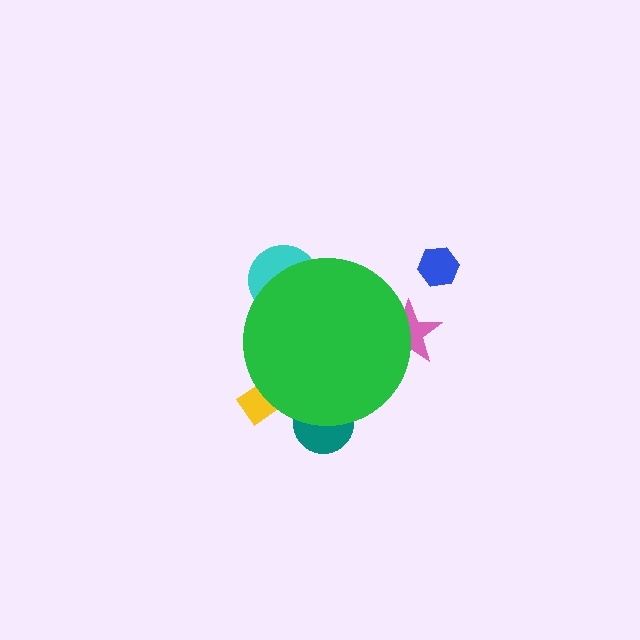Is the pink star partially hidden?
Yes, the pink star is partially hidden behind the green circle.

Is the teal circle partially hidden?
Yes, the teal circle is partially hidden behind the green circle.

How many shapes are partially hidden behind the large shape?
5 shapes are partially hidden.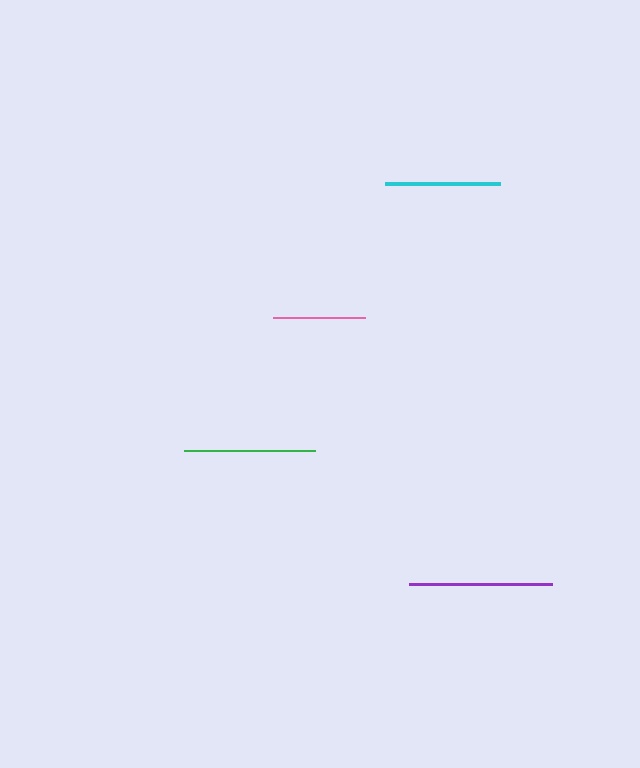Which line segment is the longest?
The purple line is the longest at approximately 143 pixels.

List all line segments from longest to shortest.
From longest to shortest: purple, green, cyan, pink.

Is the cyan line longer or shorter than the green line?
The green line is longer than the cyan line.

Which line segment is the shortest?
The pink line is the shortest at approximately 92 pixels.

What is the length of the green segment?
The green segment is approximately 131 pixels long.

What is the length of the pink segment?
The pink segment is approximately 92 pixels long.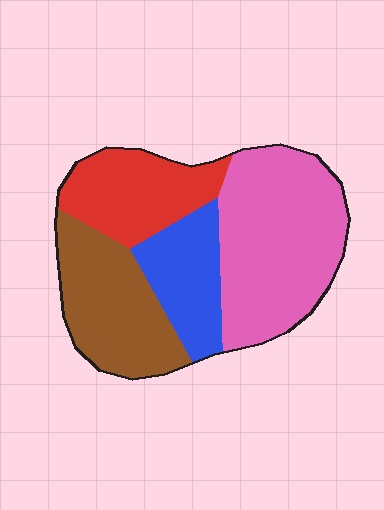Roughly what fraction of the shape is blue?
Blue takes up about one sixth (1/6) of the shape.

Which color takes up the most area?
Pink, at roughly 40%.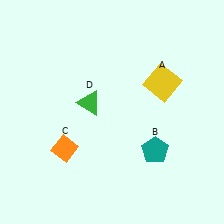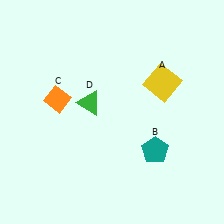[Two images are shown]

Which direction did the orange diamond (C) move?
The orange diamond (C) moved up.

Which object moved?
The orange diamond (C) moved up.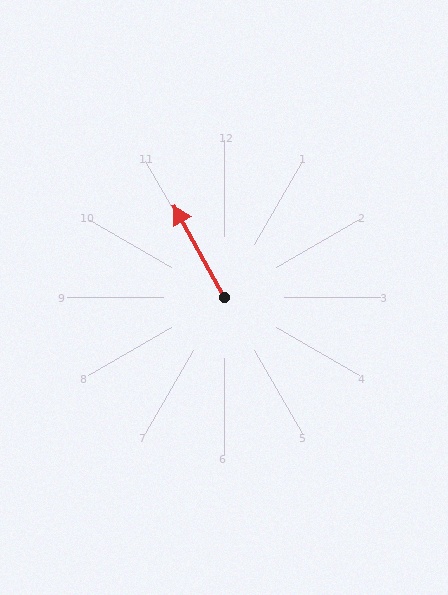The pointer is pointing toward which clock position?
Roughly 11 o'clock.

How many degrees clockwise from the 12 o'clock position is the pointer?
Approximately 331 degrees.